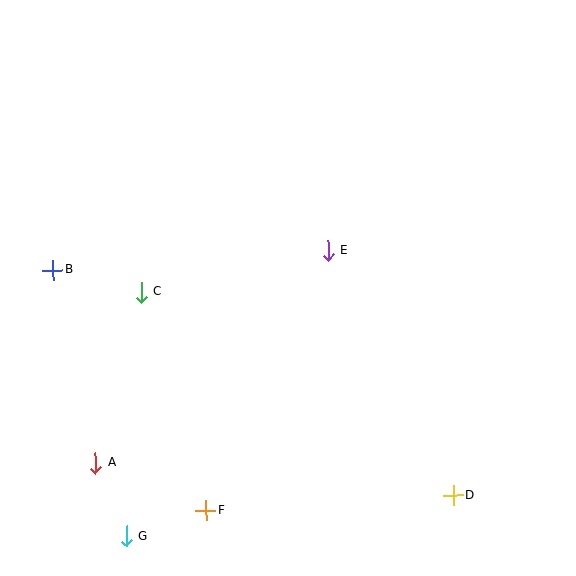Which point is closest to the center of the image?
Point E at (328, 250) is closest to the center.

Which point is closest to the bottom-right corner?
Point D is closest to the bottom-right corner.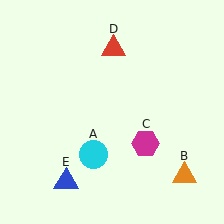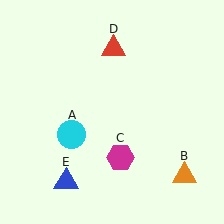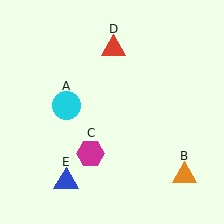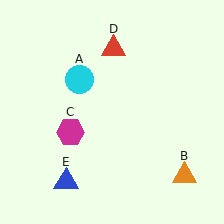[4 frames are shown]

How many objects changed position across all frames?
2 objects changed position: cyan circle (object A), magenta hexagon (object C).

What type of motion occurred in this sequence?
The cyan circle (object A), magenta hexagon (object C) rotated clockwise around the center of the scene.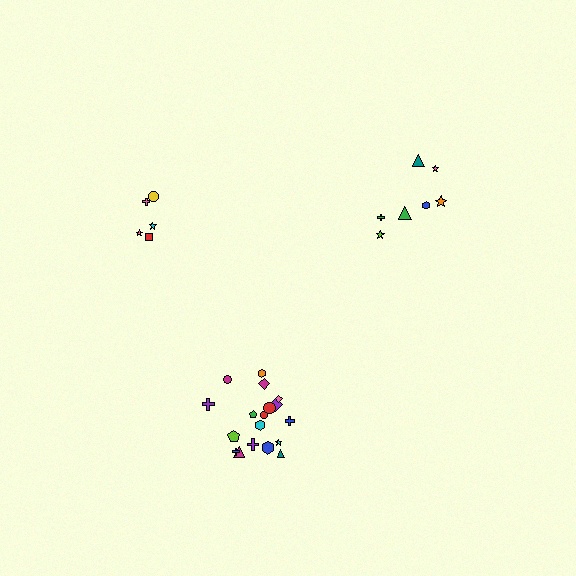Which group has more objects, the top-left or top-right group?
The top-right group.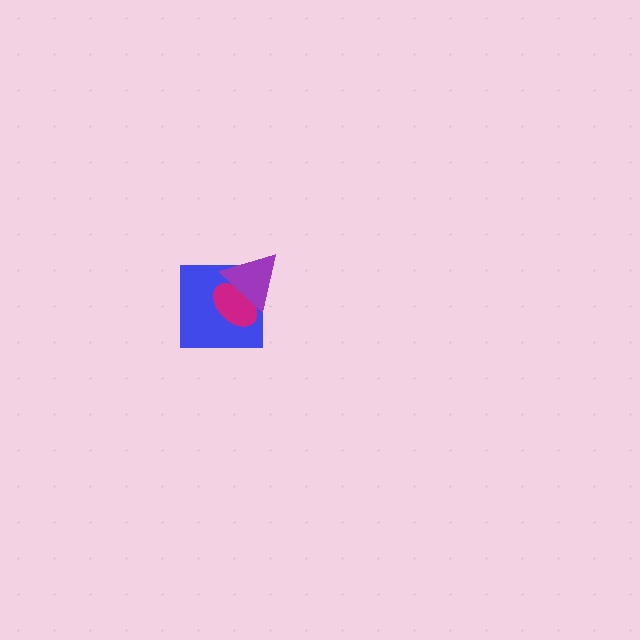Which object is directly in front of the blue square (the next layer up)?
The magenta ellipse is directly in front of the blue square.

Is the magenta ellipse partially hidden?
Yes, it is partially covered by another shape.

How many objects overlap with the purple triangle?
2 objects overlap with the purple triangle.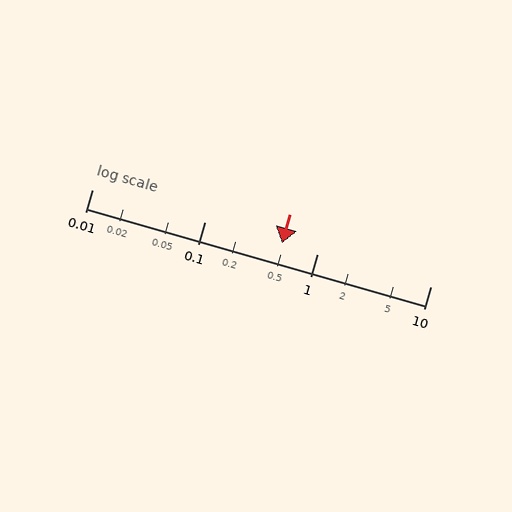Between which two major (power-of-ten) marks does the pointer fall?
The pointer is between 0.1 and 1.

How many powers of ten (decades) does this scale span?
The scale spans 3 decades, from 0.01 to 10.